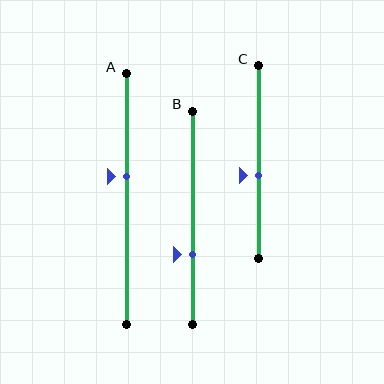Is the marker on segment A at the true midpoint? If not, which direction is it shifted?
No, the marker on segment A is shifted upward by about 9% of the segment length.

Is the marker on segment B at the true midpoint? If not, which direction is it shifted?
No, the marker on segment B is shifted downward by about 17% of the segment length.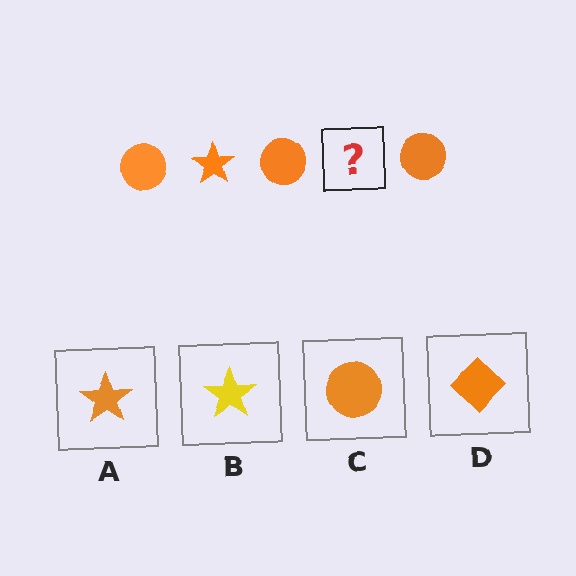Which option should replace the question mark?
Option A.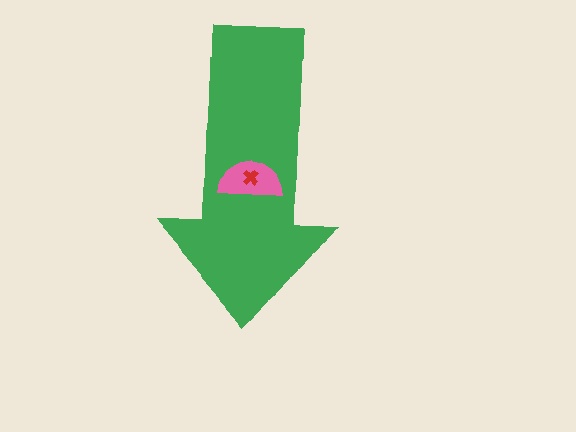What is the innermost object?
The red cross.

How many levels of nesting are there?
3.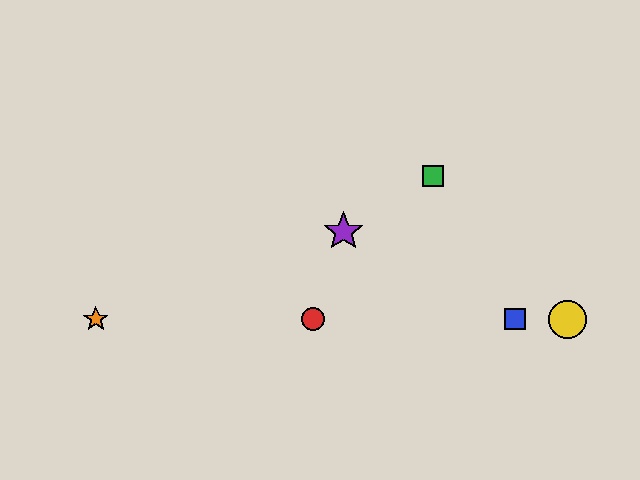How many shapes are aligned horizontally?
4 shapes (the red circle, the blue square, the yellow circle, the orange star) are aligned horizontally.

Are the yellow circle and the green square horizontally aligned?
No, the yellow circle is at y≈319 and the green square is at y≈176.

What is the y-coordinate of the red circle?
The red circle is at y≈319.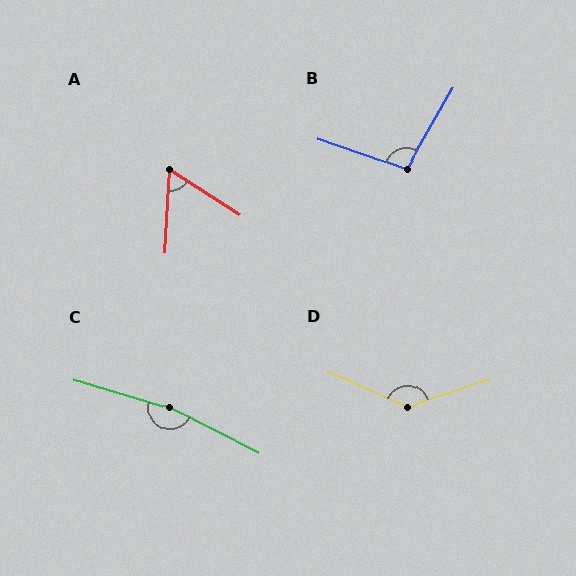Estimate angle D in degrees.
Approximately 137 degrees.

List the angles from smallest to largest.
A (60°), B (101°), D (137°), C (169°).